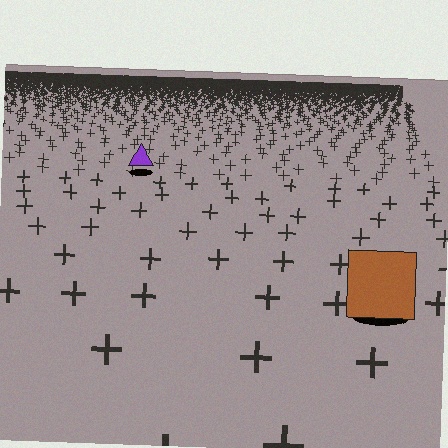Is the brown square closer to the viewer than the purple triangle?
Yes. The brown square is closer — you can tell from the texture gradient: the ground texture is coarser near it.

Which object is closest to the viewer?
The brown square is closest. The texture marks near it are larger and more spread out.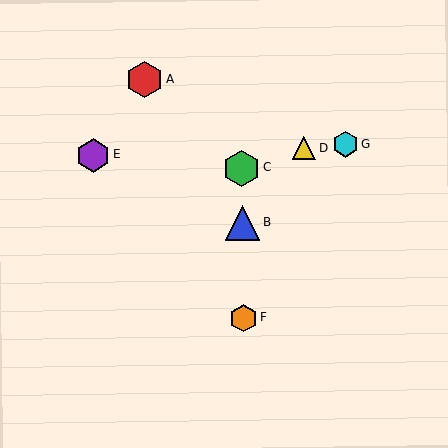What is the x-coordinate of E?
Object E is at x≈93.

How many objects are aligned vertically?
3 objects (B, C, F) are aligned vertically.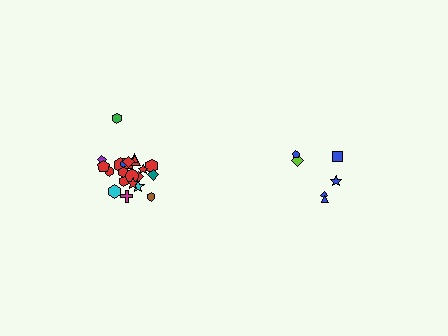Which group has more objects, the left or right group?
The left group.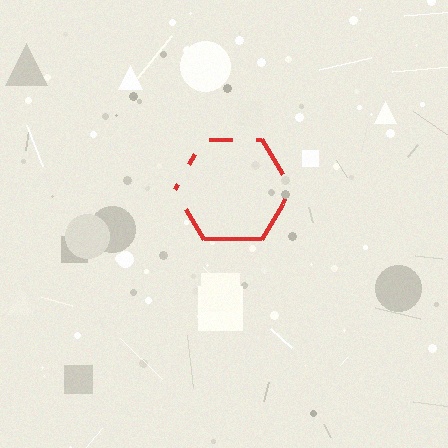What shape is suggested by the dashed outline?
The dashed outline suggests a hexagon.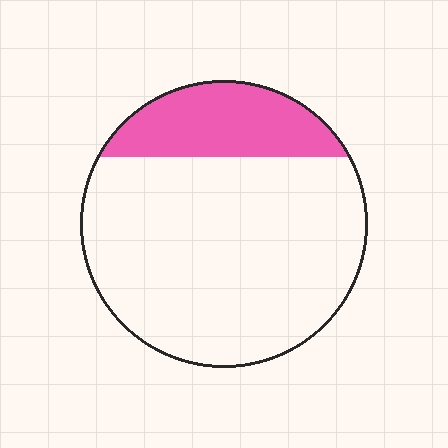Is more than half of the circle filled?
No.